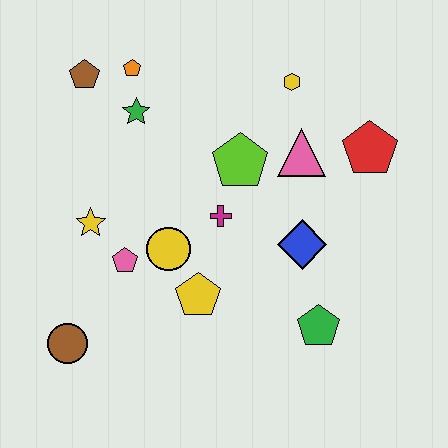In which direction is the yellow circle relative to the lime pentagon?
The yellow circle is below the lime pentagon.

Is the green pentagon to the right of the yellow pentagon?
Yes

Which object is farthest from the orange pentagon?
The green pentagon is farthest from the orange pentagon.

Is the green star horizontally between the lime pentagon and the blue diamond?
No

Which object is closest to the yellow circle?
The pink pentagon is closest to the yellow circle.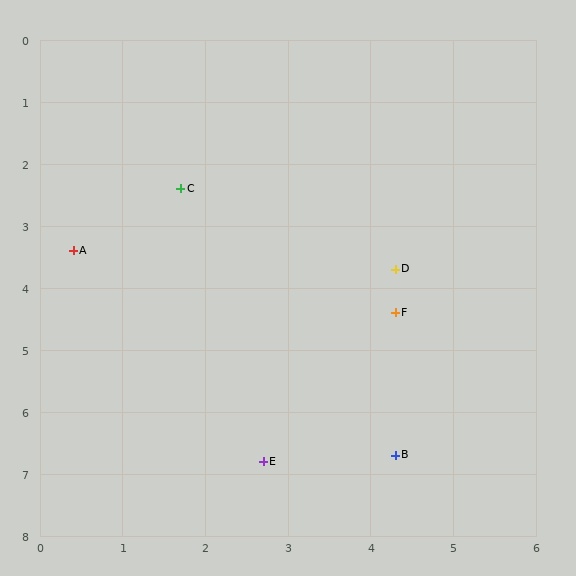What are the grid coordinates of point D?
Point D is at approximately (4.3, 3.7).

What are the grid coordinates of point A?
Point A is at approximately (0.4, 3.4).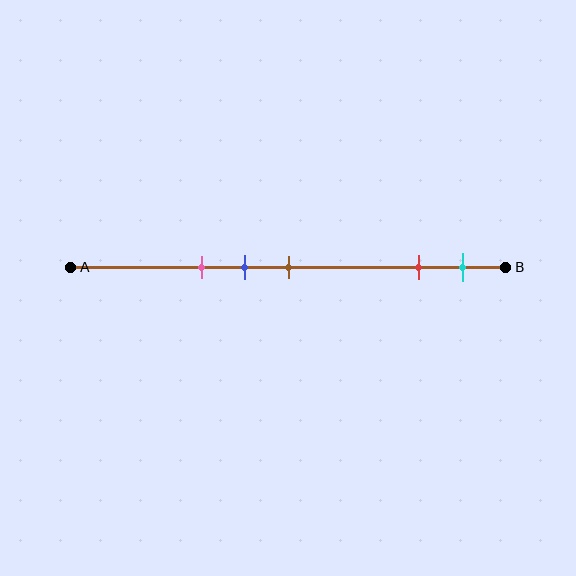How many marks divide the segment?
There are 5 marks dividing the segment.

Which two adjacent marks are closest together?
The blue and brown marks are the closest adjacent pair.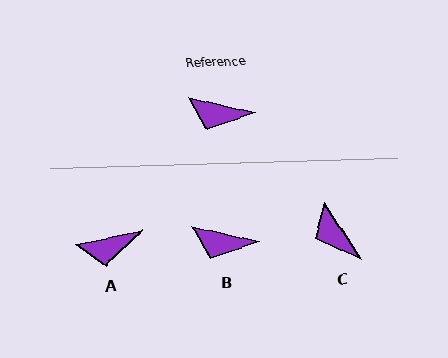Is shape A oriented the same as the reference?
No, it is off by about 25 degrees.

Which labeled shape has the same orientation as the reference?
B.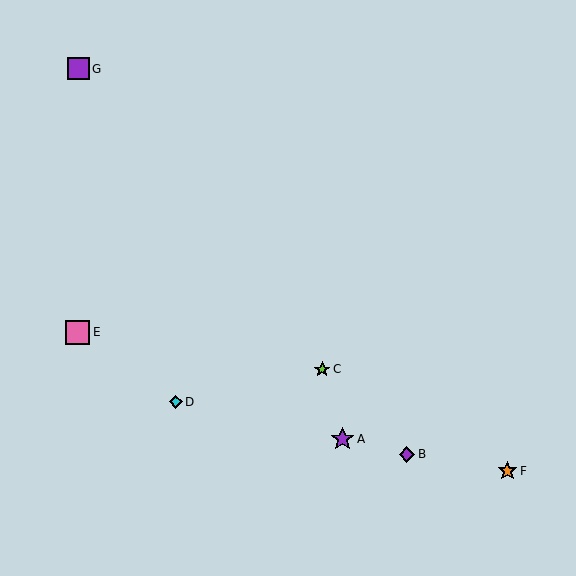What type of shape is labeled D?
Shape D is a cyan diamond.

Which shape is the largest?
The pink square (labeled E) is the largest.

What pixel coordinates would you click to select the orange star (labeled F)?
Click at (507, 471) to select the orange star F.